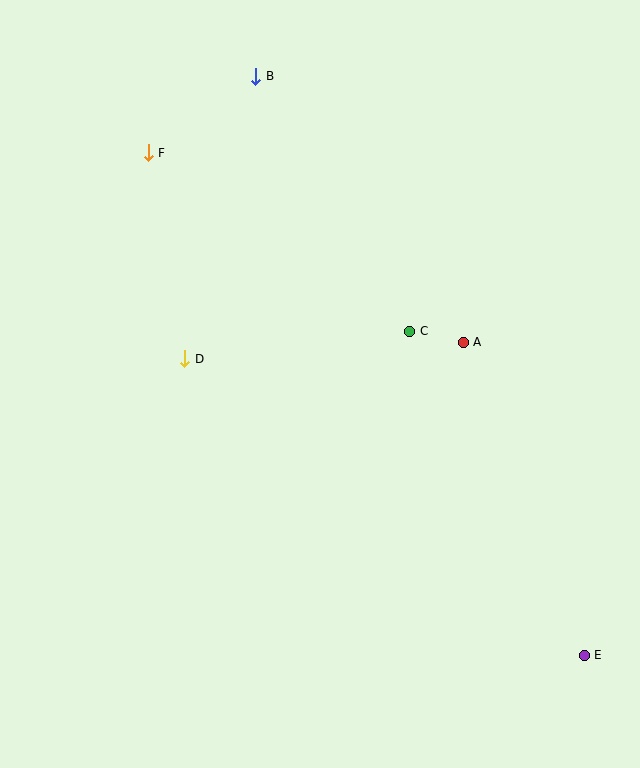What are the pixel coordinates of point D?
Point D is at (185, 359).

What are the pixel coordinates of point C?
Point C is at (410, 331).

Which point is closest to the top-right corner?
Point A is closest to the top-right corner.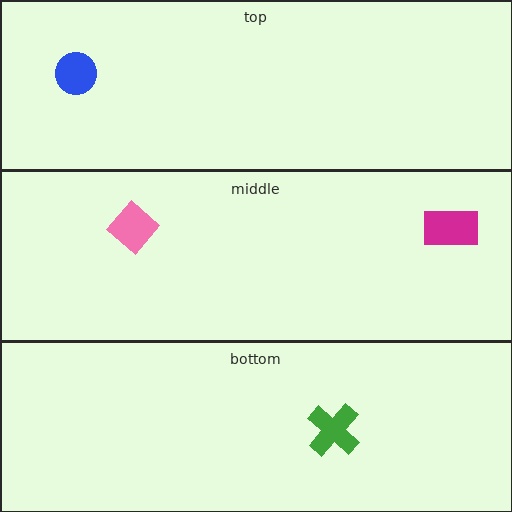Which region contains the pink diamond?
The middle region.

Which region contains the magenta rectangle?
The middle region.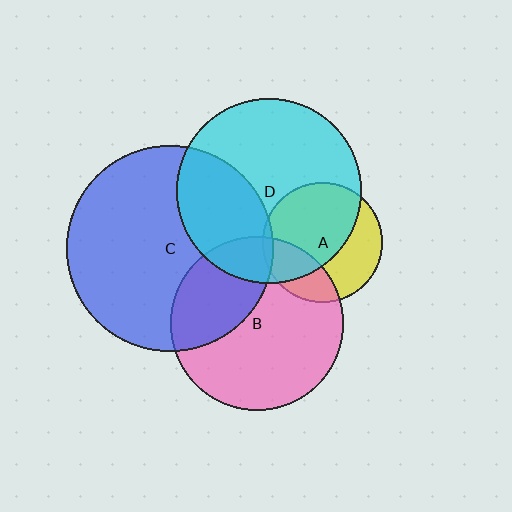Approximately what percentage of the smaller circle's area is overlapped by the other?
Approximately 35%.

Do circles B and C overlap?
Yes.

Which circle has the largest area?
Circle C (blue).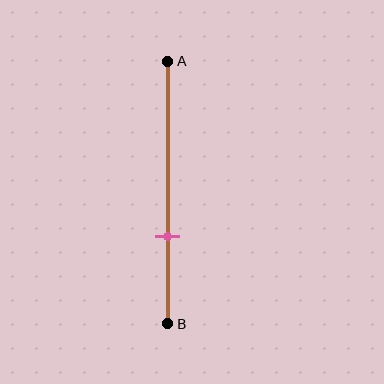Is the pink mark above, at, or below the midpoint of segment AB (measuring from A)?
The pink mark is below the midpoint of segment AB.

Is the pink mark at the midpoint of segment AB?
No, the mark is at about 65% from A, not at the 50% midpoint.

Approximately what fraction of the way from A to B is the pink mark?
The pink mark is approximately 65% of the way from A to B.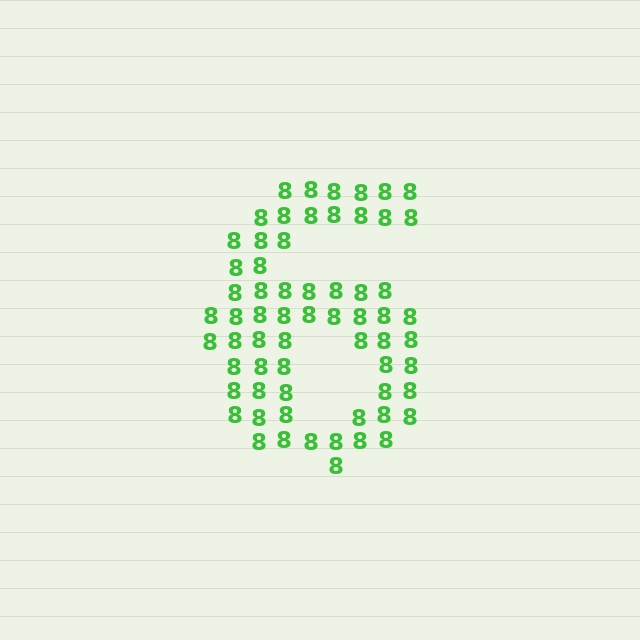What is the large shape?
The large shape is the digit 6.